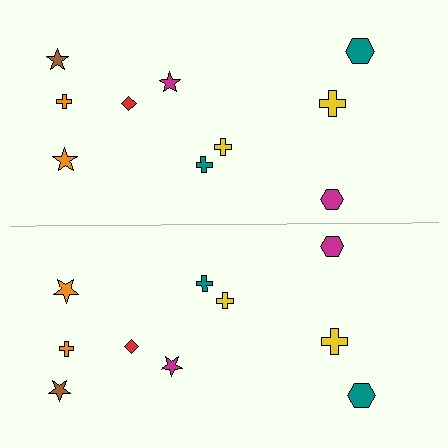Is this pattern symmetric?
Yes, this pattern has bilateral (reflection) symmetry.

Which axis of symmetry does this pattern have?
The pattern has a horizontal axis of symmetry running through the center of the image.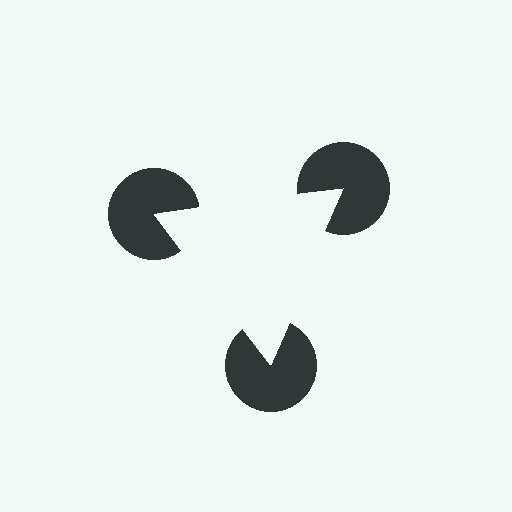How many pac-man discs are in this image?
There are 3 — one at each vertex of the illusory triangle.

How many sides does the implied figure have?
3 sides.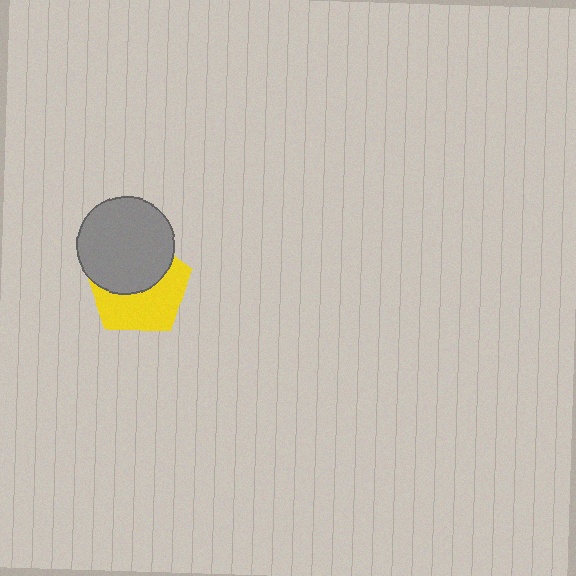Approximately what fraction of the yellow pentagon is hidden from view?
Roughly 48% of the yellow pentagon is hidden behind the gray circle.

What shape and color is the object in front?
The object in front is a gray circle.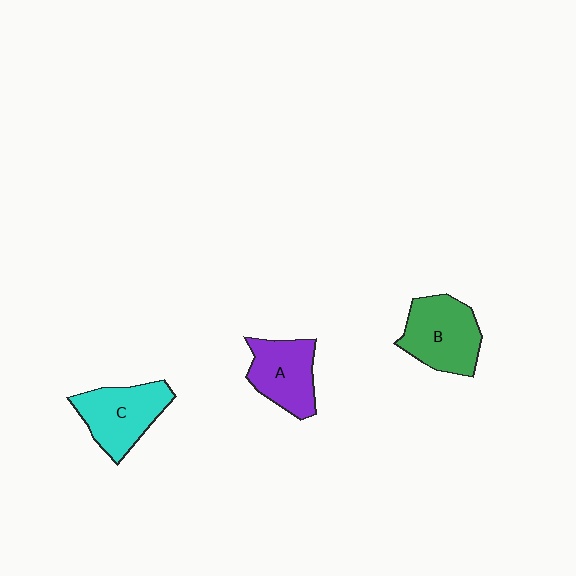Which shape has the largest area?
Shape B (green).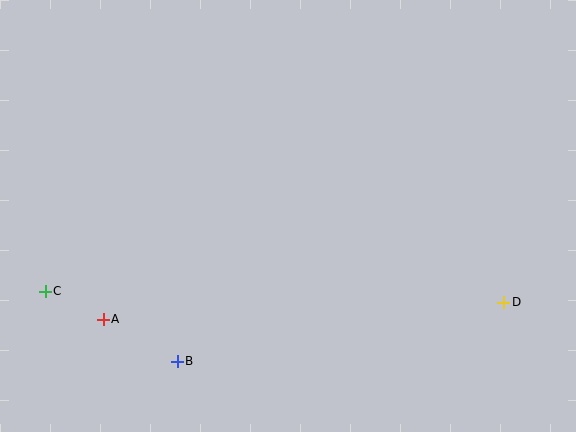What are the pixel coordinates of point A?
Point A is at (103, 319).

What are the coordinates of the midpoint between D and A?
The midpoint between D and A is at (304, 311).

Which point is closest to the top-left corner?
Point C is closest to the top-left corner.